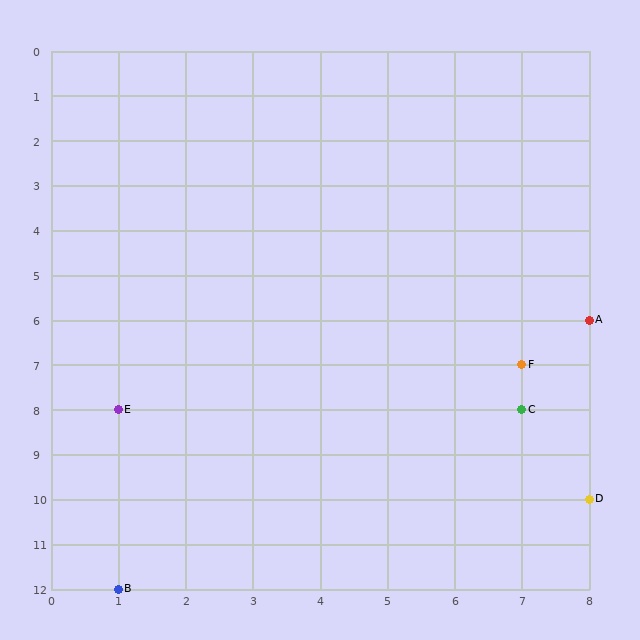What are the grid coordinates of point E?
Point E is at grid coordinates (1, 8).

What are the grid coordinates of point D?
Point D is at grid coordinates (8, 10).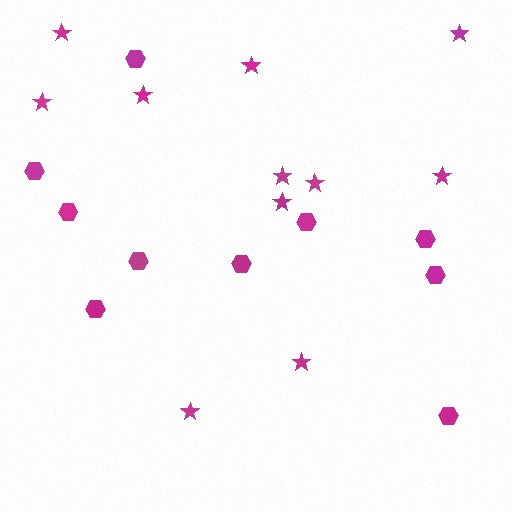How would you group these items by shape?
There are 2 groups: one group of hexagons (10) and one group of stars (11).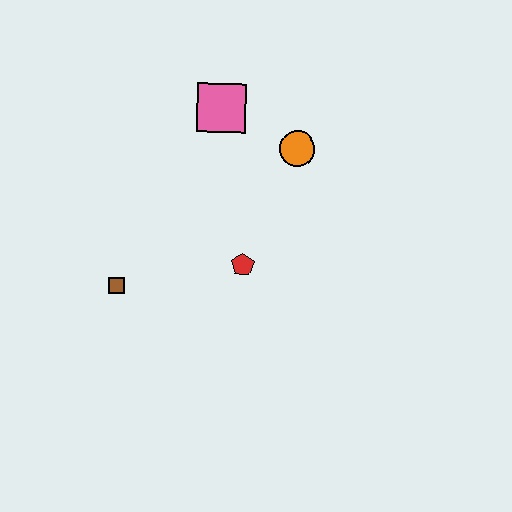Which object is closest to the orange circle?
The pink square is closest to the orange circle.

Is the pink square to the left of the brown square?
No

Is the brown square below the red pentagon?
Yes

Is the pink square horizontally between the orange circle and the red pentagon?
No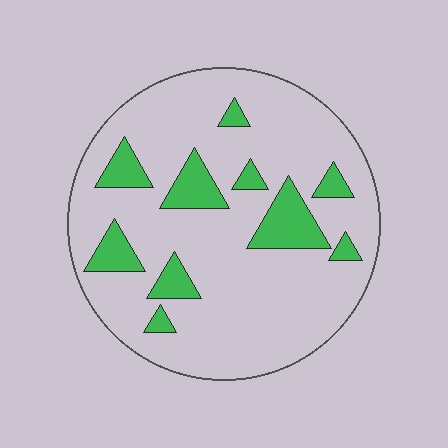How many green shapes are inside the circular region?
10.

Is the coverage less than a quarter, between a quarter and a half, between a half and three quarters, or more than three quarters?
Less than a quarter.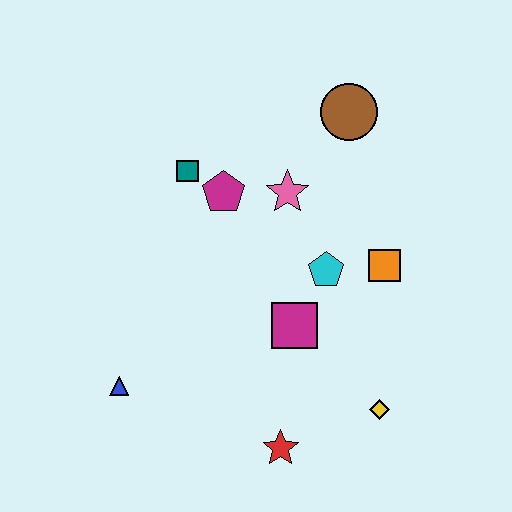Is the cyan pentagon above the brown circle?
No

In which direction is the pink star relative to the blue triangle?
The pink star is above the blue triangle.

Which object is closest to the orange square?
The cyan pentagon is closest to the orange square.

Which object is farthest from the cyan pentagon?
The blue triangle is farthest from the cyan pentagon.